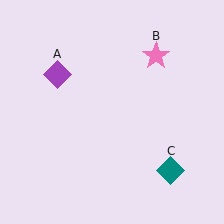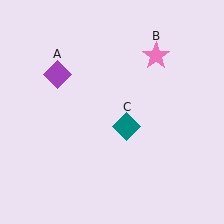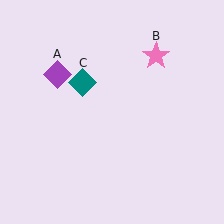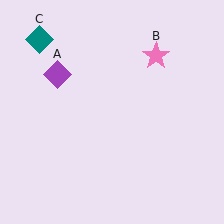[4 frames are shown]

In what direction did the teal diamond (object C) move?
The teal diamond (object C) moved up and to the left.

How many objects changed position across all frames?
1 object changed position: teal diamond (object C).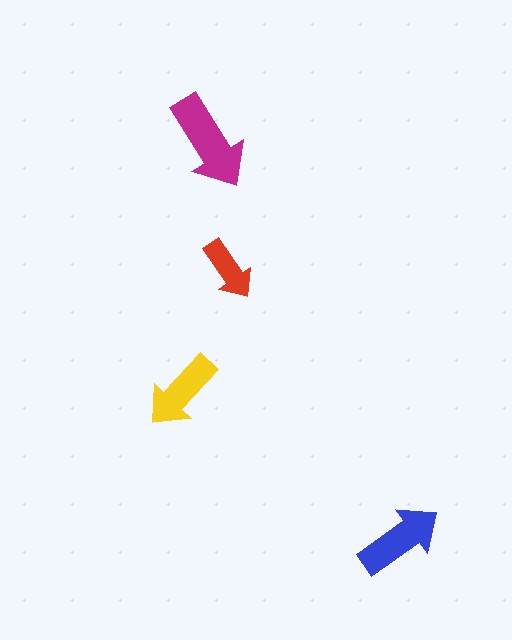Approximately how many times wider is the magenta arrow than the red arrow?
About 1.5 times wider.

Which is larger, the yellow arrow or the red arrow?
The yellow one.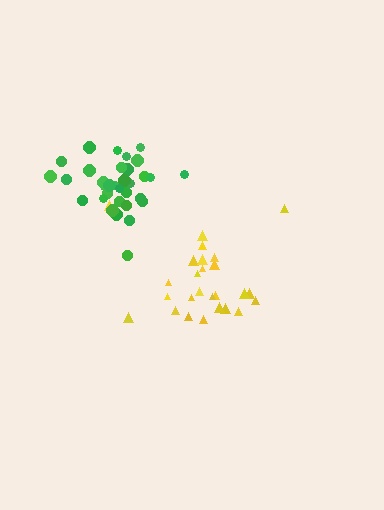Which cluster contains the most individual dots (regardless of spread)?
Green (33).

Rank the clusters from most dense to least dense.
green, yellow.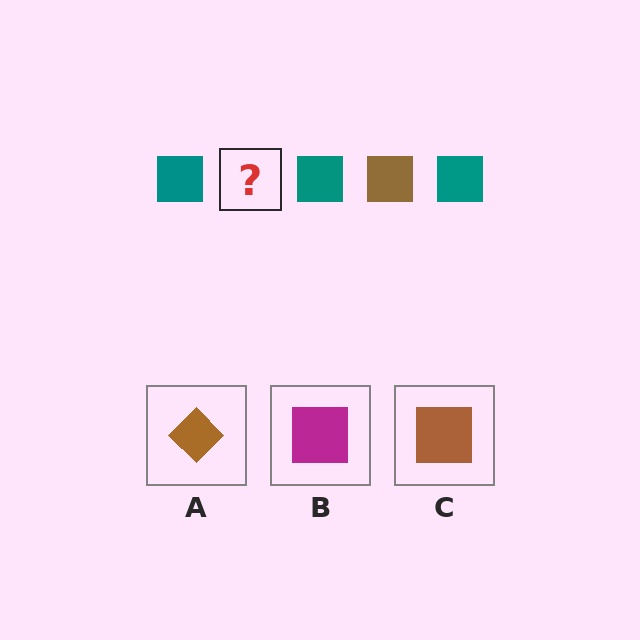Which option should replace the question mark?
Option C.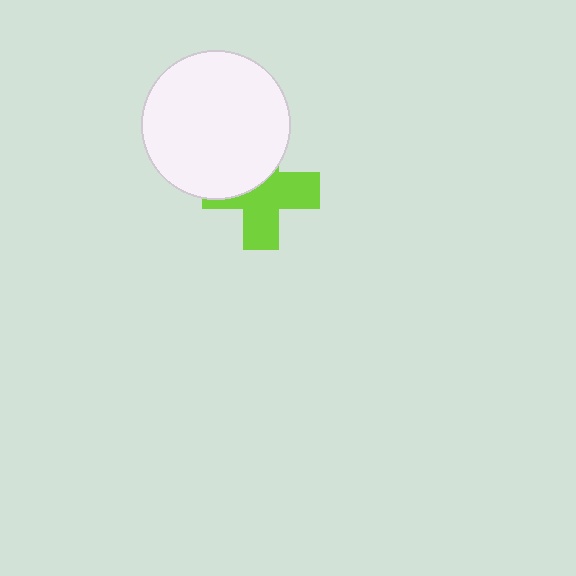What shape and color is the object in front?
The object in front is a white circle.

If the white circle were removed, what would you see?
You would see the complete lime cross.